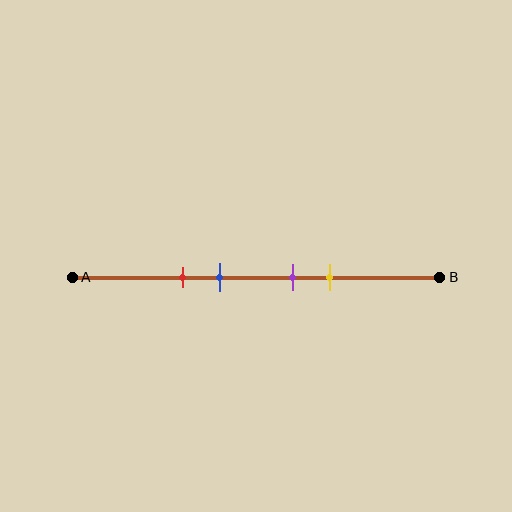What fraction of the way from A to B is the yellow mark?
The yellow mark is approximately 70% (0.7) of the way from A to B.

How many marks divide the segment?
There are 4 marks dividing the segment.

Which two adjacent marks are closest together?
The purple and yellow marks are the closest adjacent pair.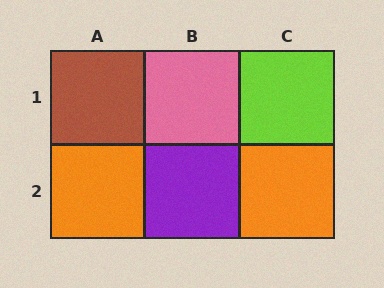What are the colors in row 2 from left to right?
Orange, purple, orange.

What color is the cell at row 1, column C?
Lime.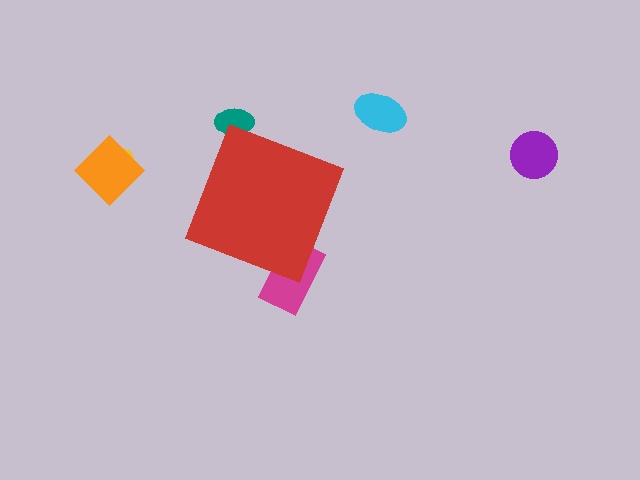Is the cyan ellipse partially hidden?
No, the cyan ellipse is fully visible.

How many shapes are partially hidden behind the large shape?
2 shapes are partially hidden.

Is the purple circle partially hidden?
No, the purple circle is fully visible.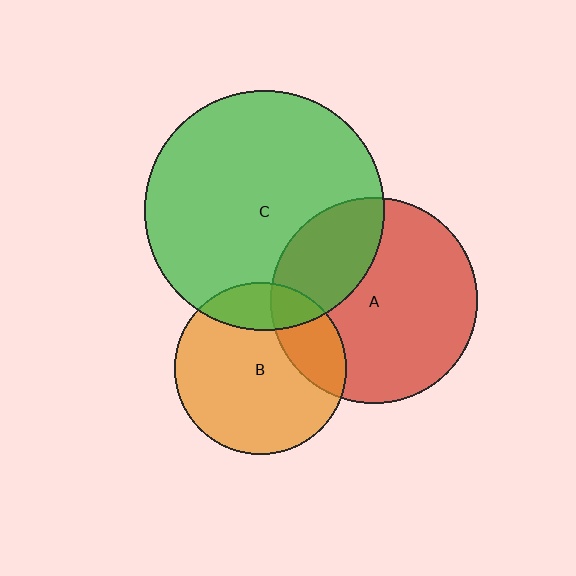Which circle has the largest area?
Circle C (green).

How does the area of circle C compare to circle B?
Approximately 2.0 times.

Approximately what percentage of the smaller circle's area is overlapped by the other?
Approximately 30%.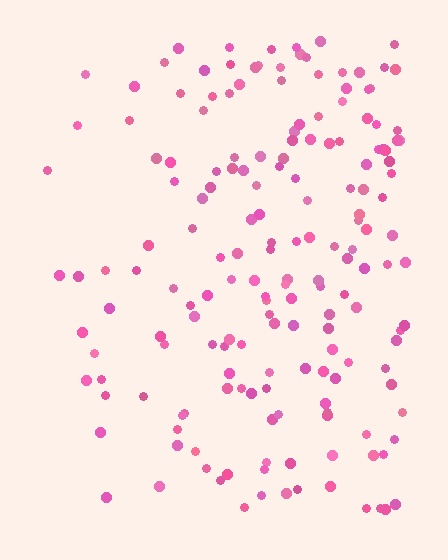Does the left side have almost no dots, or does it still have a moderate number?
Still a moderate number, just noticeably fewer than the right.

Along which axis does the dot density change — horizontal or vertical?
Horizontal.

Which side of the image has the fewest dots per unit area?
The left.